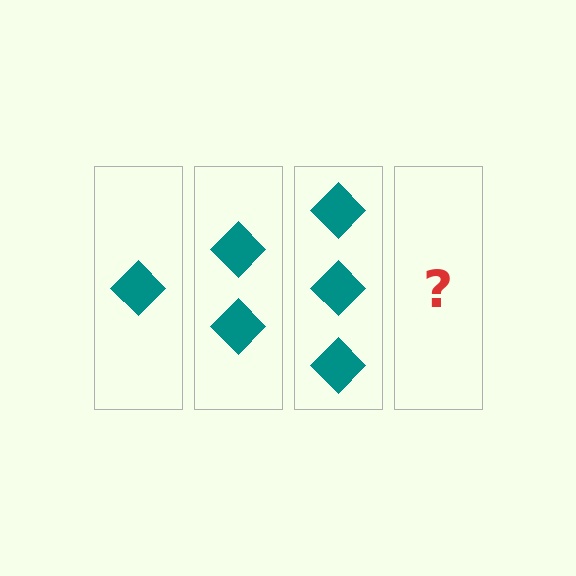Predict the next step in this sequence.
The next step is 4 diamonds.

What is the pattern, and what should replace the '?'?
The pattern is that each step adds one more diamond. The '?' should be 4 diamonds.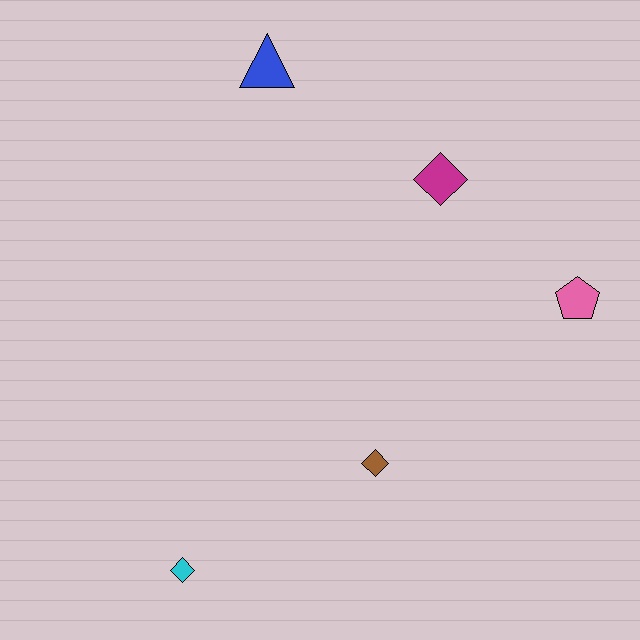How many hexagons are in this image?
There are no hexagons.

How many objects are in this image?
There are 5 objects.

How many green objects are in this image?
There are no green objects.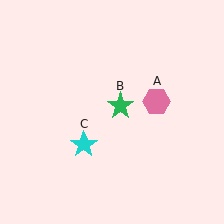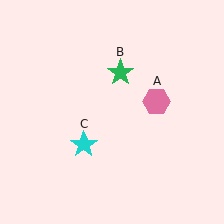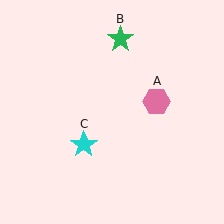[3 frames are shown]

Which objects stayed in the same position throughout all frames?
Pink hexagon (object A) and cyan star (object C) remained stationary.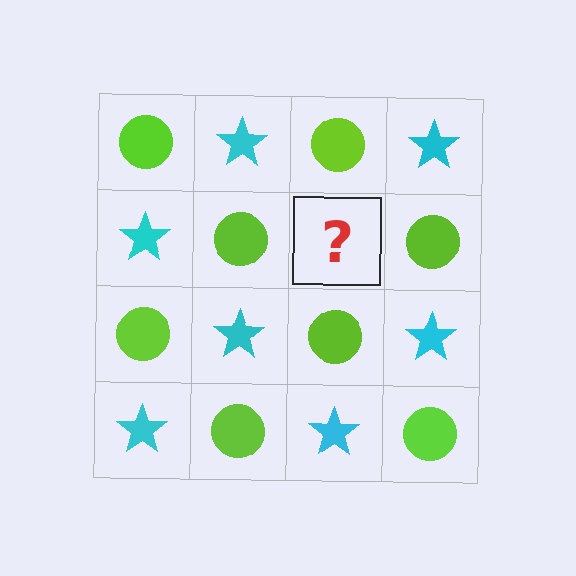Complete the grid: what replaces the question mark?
The question mark should be replaced with a cyan star.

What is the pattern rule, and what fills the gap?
The rule is that it alternates lime circle and cyan star in a checkerboard pattern. The gap should be filled with a cyan star.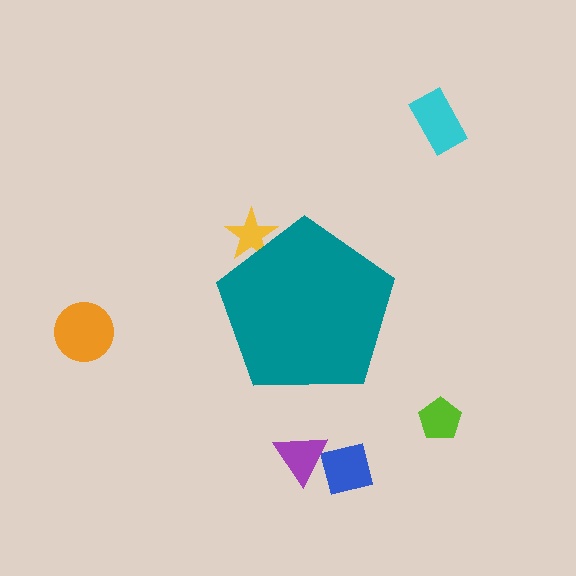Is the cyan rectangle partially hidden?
No, the cyan rectangle is fully visible.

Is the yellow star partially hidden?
Yes, the yellow star is partially hidden behind the teal pentagon.